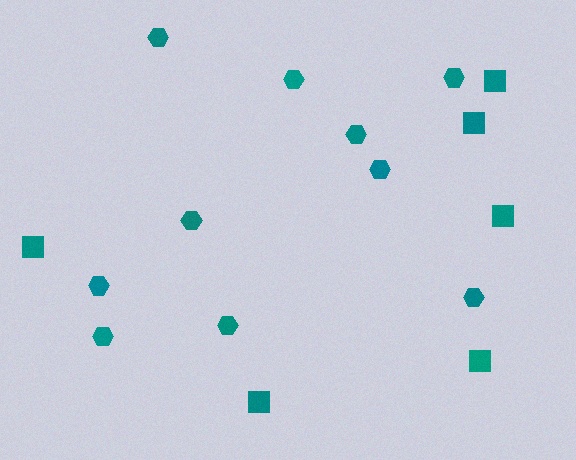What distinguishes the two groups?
There are 2 groups: one group of hexagons (10) and one group of squares (6).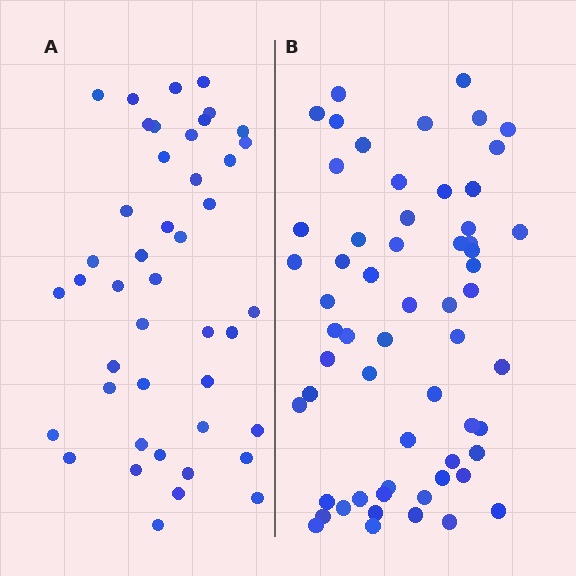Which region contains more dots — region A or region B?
Region B (the right region) has more dots.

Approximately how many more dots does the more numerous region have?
Region B has approximately 15 more dots than region A.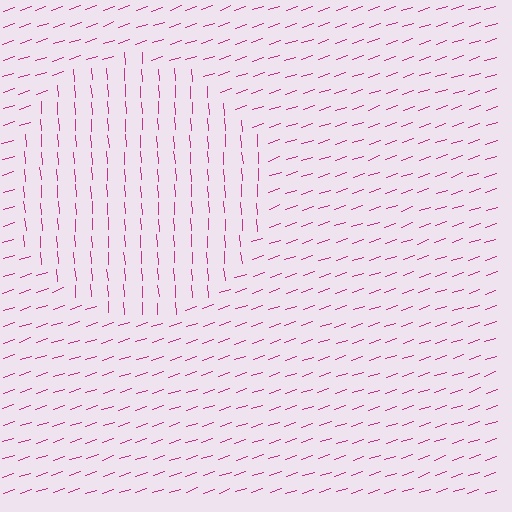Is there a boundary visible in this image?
Yes, there is a texture boundary formed by a change in line orientation.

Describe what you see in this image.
The image is filled with small magenta line segments. A circle region in the image has lines oriented differently from the surrounding lines, creating a visible texture boundary.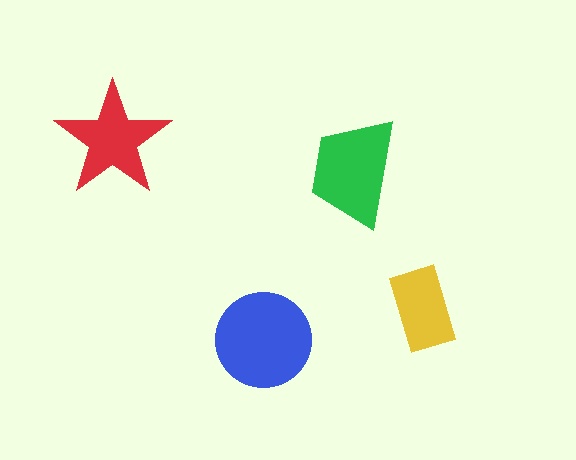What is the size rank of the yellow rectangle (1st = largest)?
4th.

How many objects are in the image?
There are 4 objects in the image.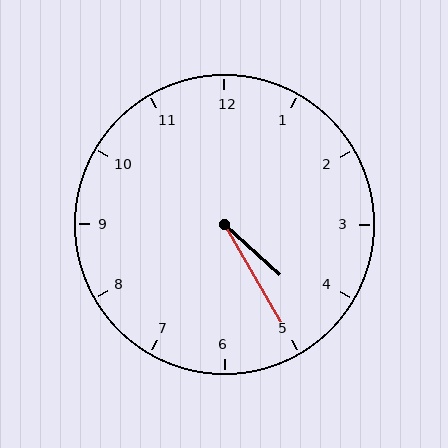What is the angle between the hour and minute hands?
Approximately 18 degrees.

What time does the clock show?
4:25.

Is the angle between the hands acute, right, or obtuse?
It is acute.